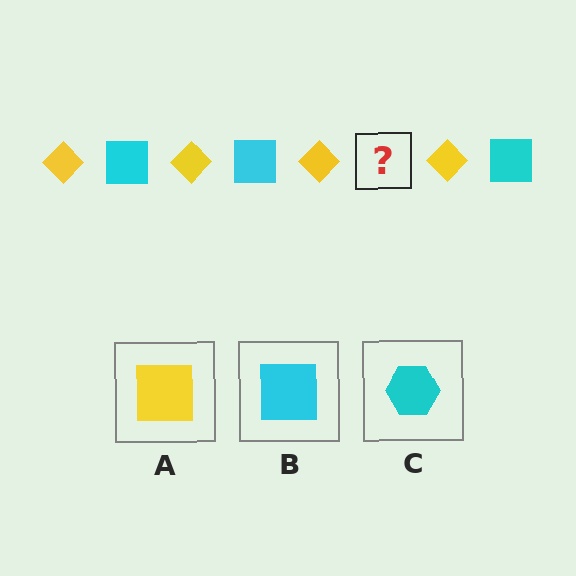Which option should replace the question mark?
Option B.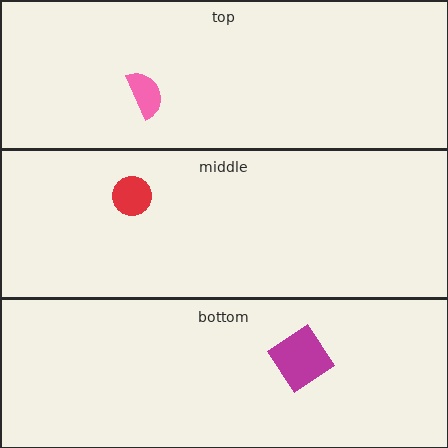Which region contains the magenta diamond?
The bottom region.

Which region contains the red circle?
The middle region.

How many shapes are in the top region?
1.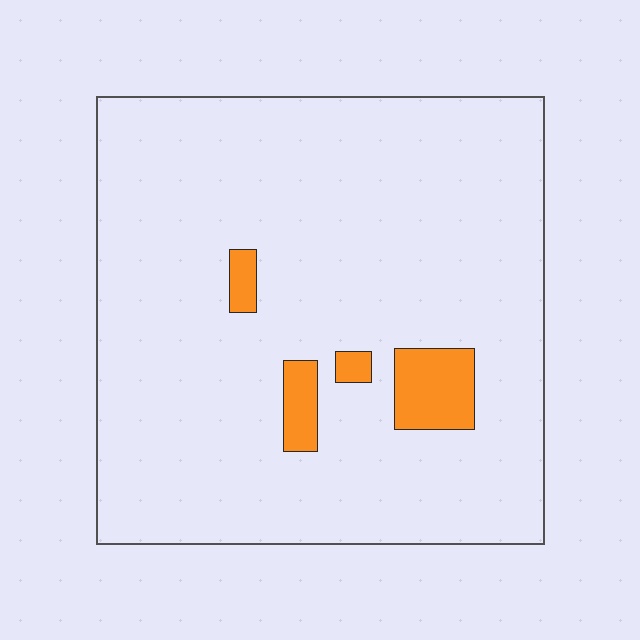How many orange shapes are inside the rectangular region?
4.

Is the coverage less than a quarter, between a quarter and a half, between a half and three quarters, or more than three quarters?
Less than a quarter.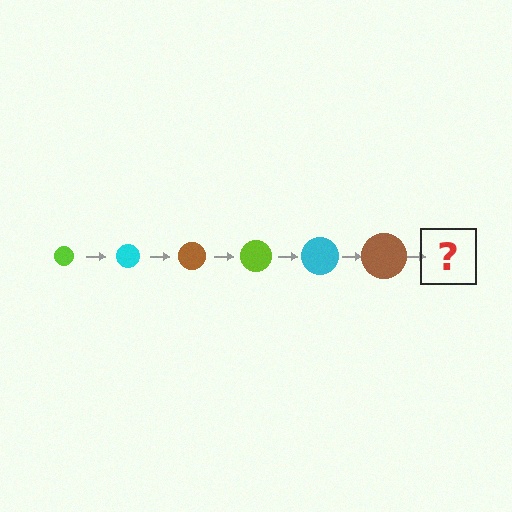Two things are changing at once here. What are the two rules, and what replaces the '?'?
The two rules are that the circle grows larger each step and the color cycles through lime, cyan, and brown. The '?' should be a lime circle, larger than the previous one.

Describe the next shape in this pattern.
It should be a lime circle, larger than the previous one.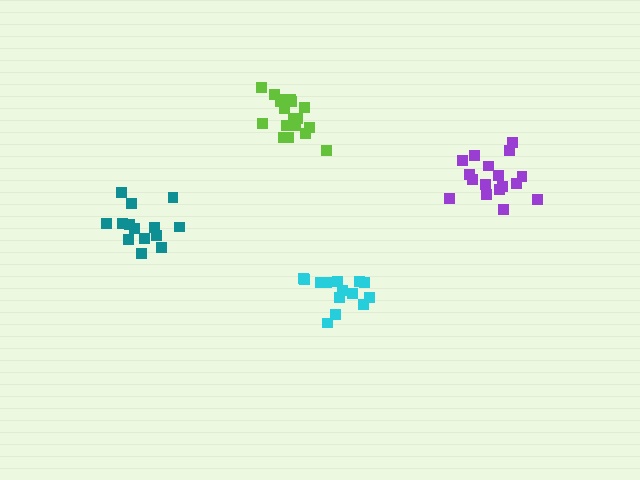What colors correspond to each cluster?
The clusters are colored: lime, teal, purple, cyan.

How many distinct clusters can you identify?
There are 4 distinct clusters.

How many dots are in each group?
Group 1: 19 dots, Group 2: 14 dots, Group 3: 17 dots, Group 4: 14 dots (64 total).